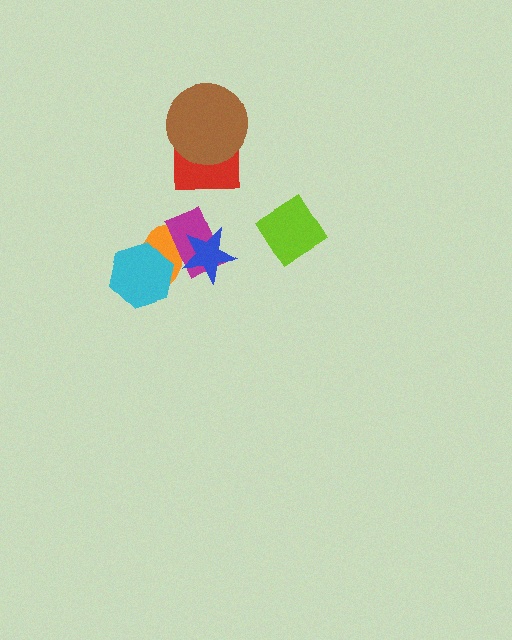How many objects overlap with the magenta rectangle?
2 objects overlap with the magenta rectangle.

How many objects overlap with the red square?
1 object overlaps with the red square.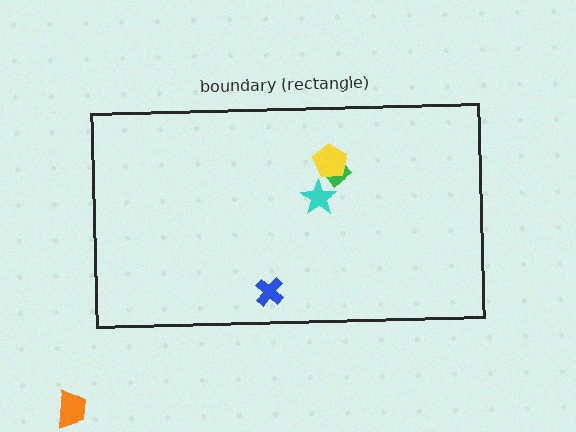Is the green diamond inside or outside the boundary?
Inside.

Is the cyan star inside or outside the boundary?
Inside.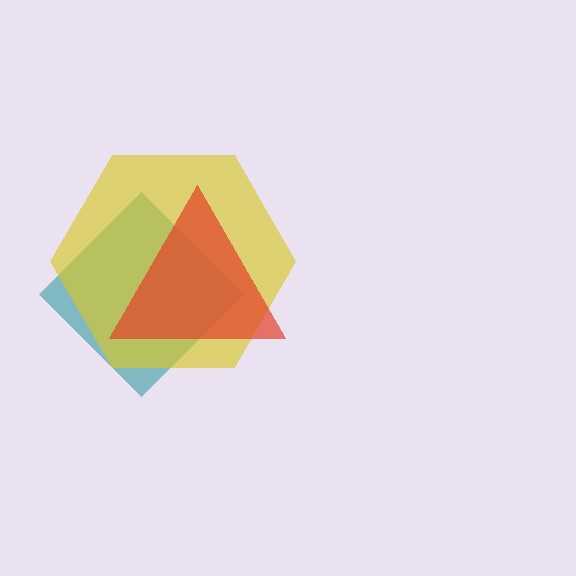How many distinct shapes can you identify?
There are 3 distinct shapes: a teal diamond, a yellow hexagon, a red triangle.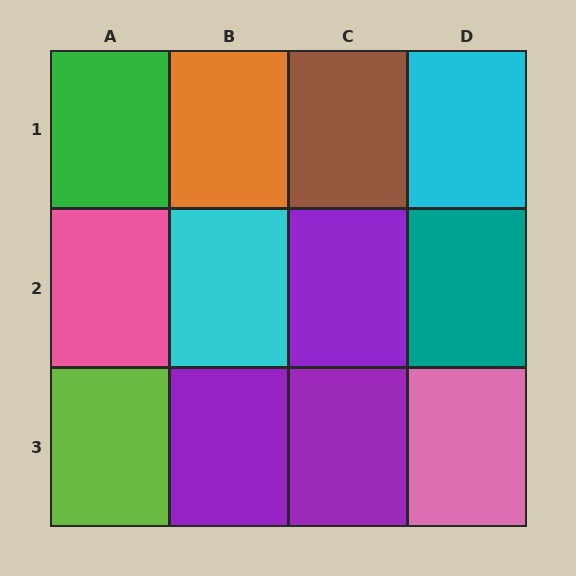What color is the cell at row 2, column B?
Cyan.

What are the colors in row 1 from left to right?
Green, orange, brown, cyan.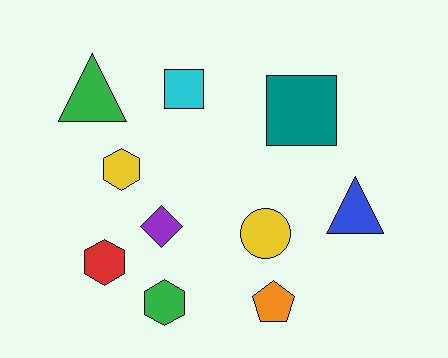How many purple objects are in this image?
There is 1 purple object.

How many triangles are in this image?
There are 2 triangles.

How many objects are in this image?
There are 10 objects.